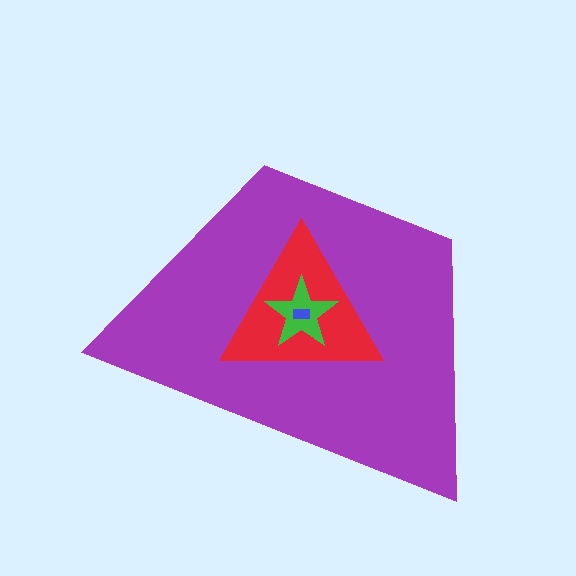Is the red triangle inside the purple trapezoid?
Yes.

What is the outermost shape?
The purple trapezoid.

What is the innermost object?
The blue rectangle.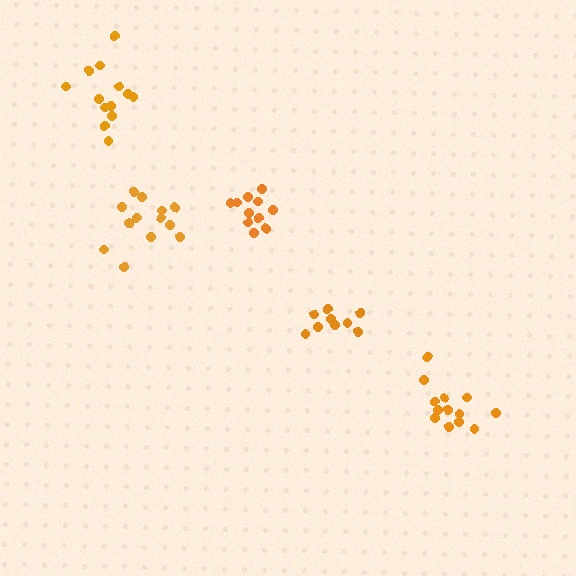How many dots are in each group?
Group 1: 14 dots, Group 2: 9 dots, Group 3: 13 dots, Group 4: 13 dots, Group 5: 11 dots (60 total).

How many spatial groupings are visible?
There are 5 spatial groupings.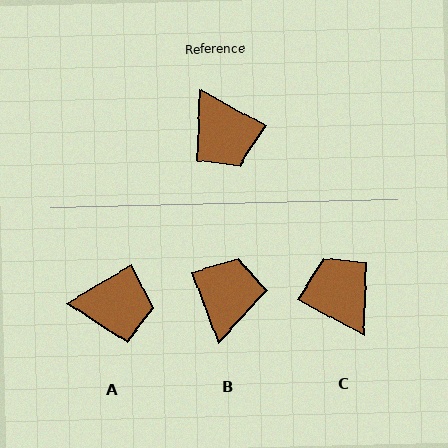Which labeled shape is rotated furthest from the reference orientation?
C, about 179 degrees away.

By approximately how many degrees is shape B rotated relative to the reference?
Approximately 139 degrees counter-clockwise.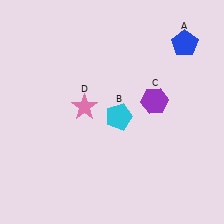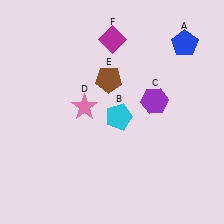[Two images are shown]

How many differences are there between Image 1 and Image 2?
There are 2 differences between the two images.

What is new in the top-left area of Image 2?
A brown pentagon (E) was added in the top-left area of Image 2.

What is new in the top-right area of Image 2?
A magenta diamond (F) was added in the top-right area of Image 2.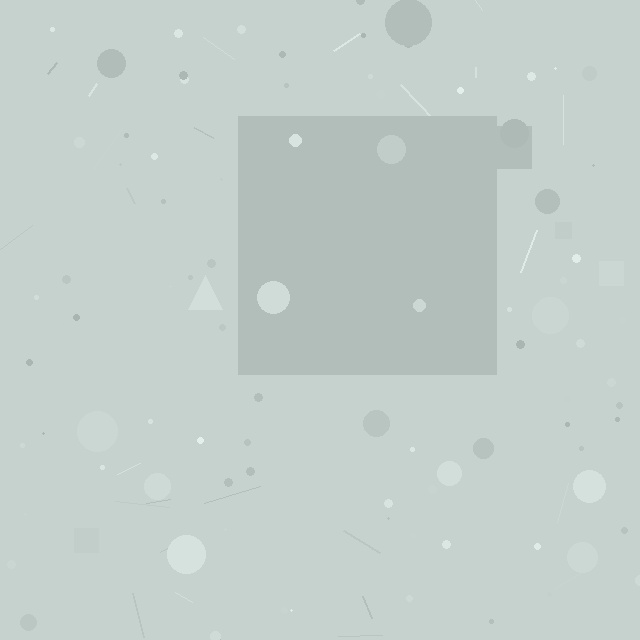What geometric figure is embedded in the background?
A square is embedded in the background.